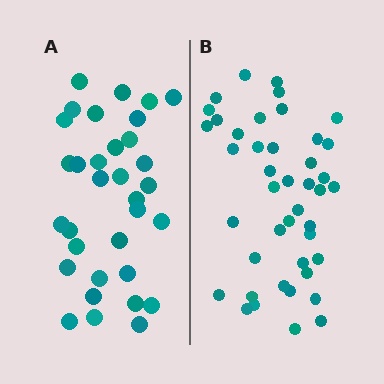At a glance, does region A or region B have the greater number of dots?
Region B (the right region) has more dots.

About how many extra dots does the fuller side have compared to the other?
Region B has roughly 10 or so more dots than region A.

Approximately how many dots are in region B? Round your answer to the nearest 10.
About 40 dots. (The exact count is 43, which rounds to 40.)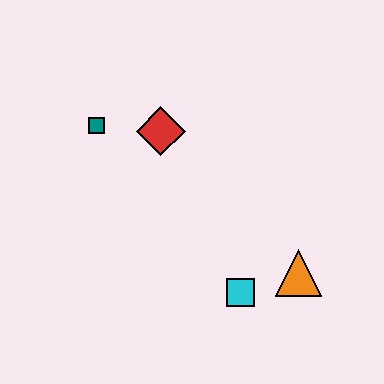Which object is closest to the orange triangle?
The cyan square is closest to the orange triangle.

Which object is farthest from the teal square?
The orange triangle is farthest from the teal square.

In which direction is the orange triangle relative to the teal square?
The orange triangle is to the right of the teal square.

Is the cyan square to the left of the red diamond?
No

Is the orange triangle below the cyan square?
No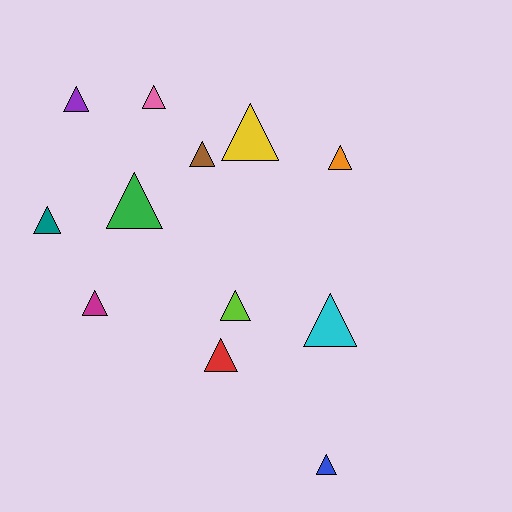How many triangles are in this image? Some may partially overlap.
There are 12 triangles.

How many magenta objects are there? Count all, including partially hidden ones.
There is 1 magenta object.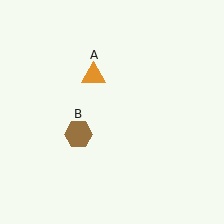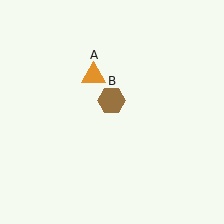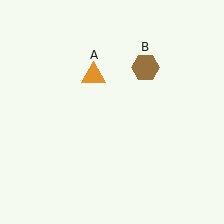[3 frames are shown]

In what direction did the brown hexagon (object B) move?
The brown hexagon (object B) moved up and to the right.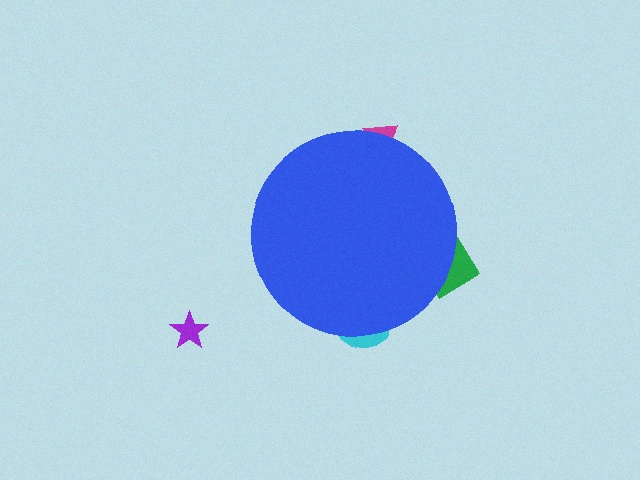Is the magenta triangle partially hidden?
Yes, the magenta triangle is partially hidden behind the blue circle.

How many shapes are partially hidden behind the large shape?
3 shapes are partially hidden.